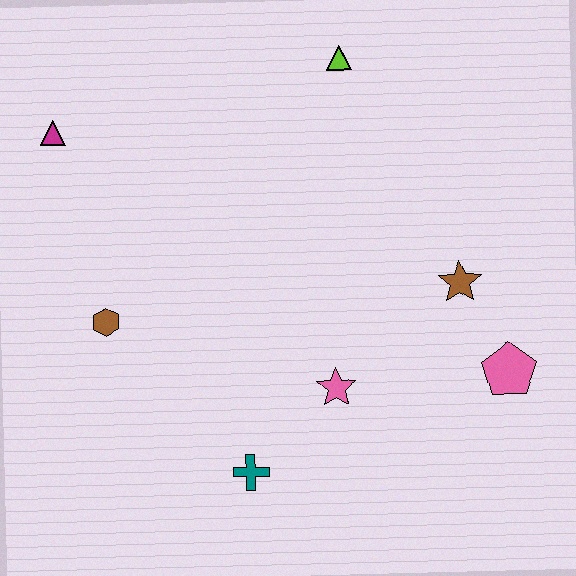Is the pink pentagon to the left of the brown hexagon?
No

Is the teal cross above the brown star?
No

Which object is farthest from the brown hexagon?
The pink pentagon is farthest from the brown hexagon.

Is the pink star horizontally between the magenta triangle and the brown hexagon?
No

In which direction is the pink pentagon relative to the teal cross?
The pink pentagon is to the right of the teal cross.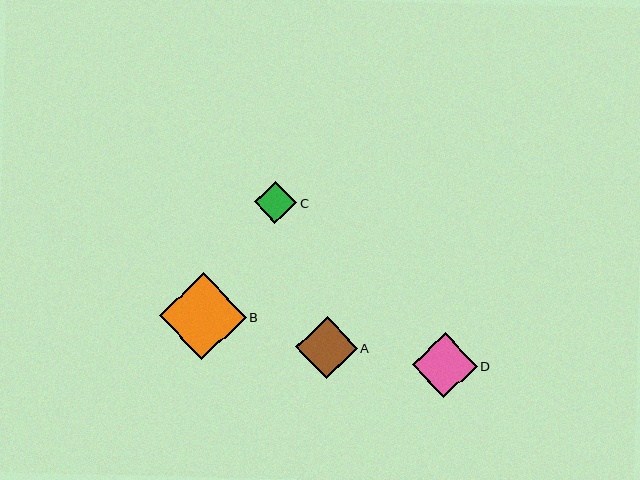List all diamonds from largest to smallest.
From largest to smallest: B, D, A, C.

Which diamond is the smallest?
Diamond C is the smallest with a size of approximately 42 pixels.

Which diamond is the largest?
Diamond B is the largest with a size of approximately 87 pixels.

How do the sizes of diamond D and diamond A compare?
Diamond D and diamond A are approximately the same size.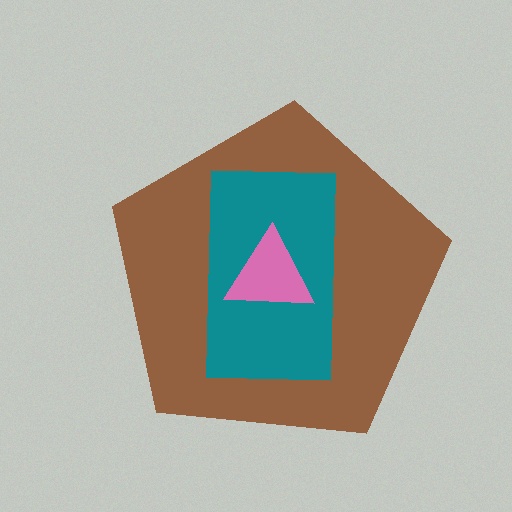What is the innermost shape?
The pink triangle.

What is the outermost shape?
The brown pentagon.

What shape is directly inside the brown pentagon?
The teal rectangle.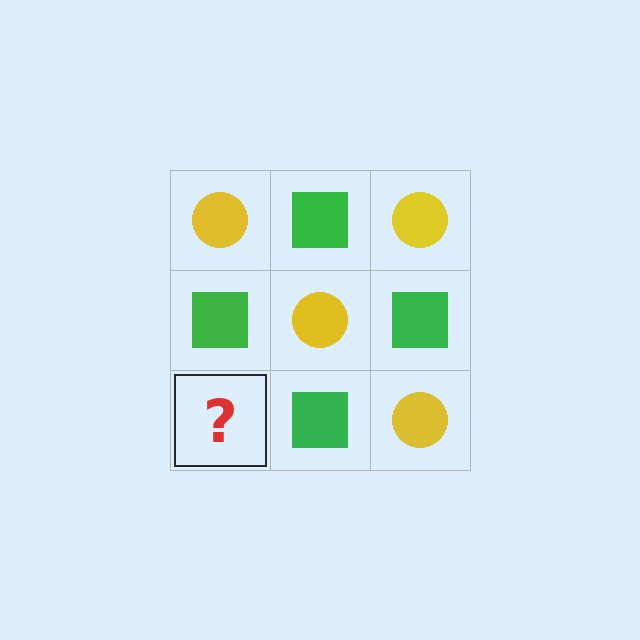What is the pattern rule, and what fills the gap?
The rule is that it alternates yellow circle and green square in a checkerboard pattern. The gap should be filled with a yellow circle.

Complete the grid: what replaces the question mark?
The question mark should be replaced with a yellow circle.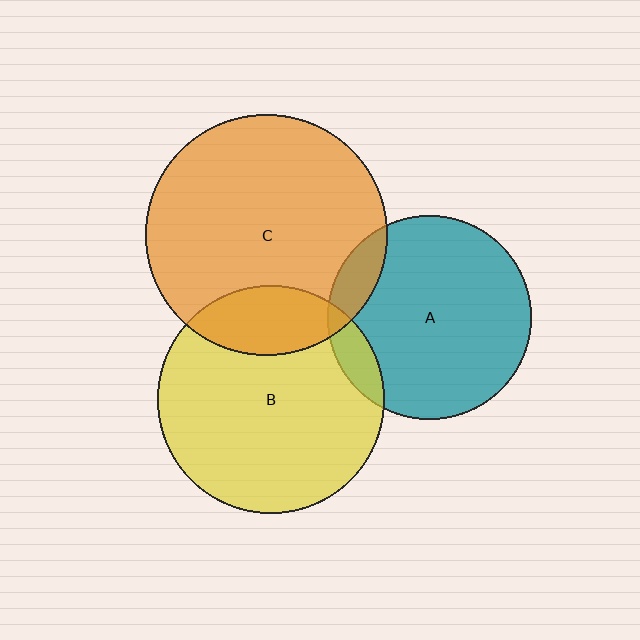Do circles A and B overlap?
Yes.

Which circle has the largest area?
Circle C (orange).